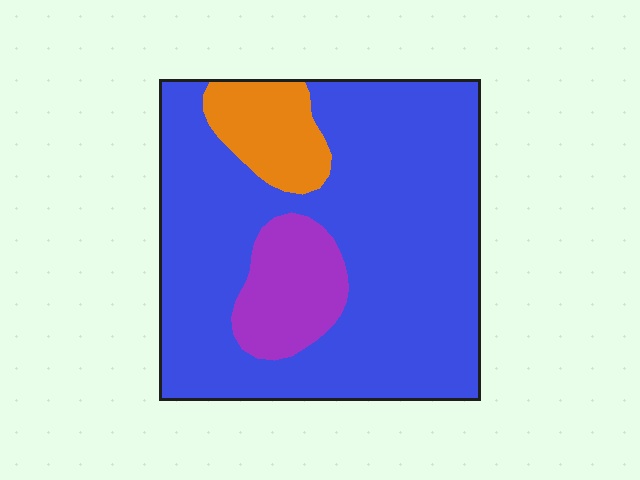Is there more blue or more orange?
Blue.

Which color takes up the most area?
Blue, at roughly 80%.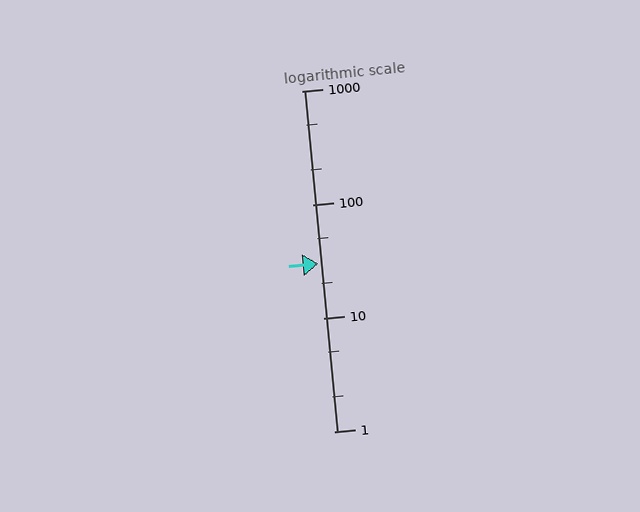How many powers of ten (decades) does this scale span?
The scale spans 3 decades, from 1 to 1000.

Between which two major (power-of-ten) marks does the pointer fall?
The pointer is between 10 and 100.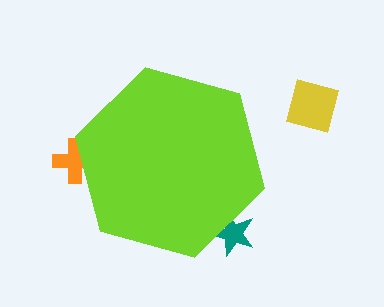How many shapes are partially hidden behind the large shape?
2 shapes are partially hidden.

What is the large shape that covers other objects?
A lime hexagon.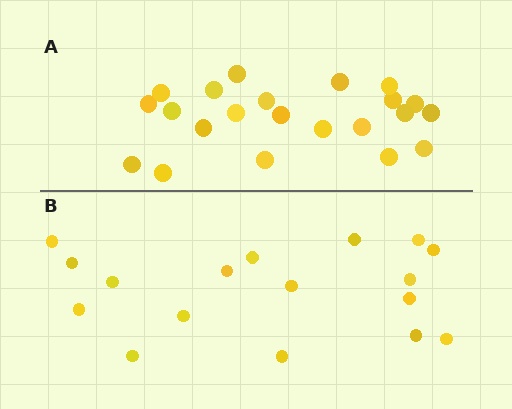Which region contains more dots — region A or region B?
Region A (the top region) has more dots.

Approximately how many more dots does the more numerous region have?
Region A has about 5 more dots than region B.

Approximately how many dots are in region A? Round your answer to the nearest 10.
About 20 dots. (The exact count is 22, which rounds to 20.)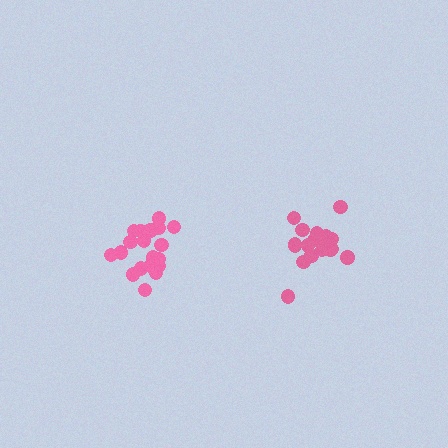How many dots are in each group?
Group 1: 19 dots, Group 2: 19 dots (38 total).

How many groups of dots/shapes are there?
There are 2 groups.